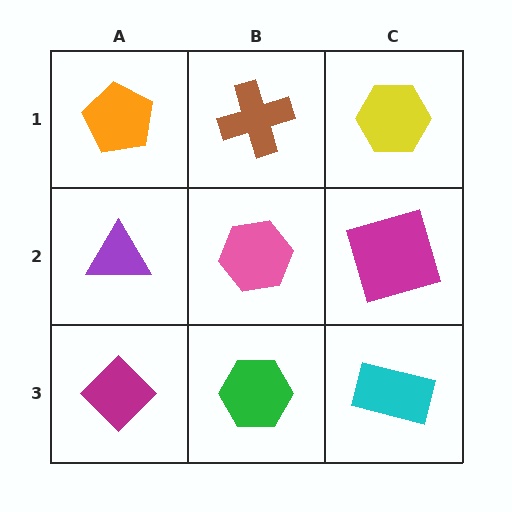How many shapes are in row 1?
3 shapes.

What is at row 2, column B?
A pink hexagon.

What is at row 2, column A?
A purple triangle.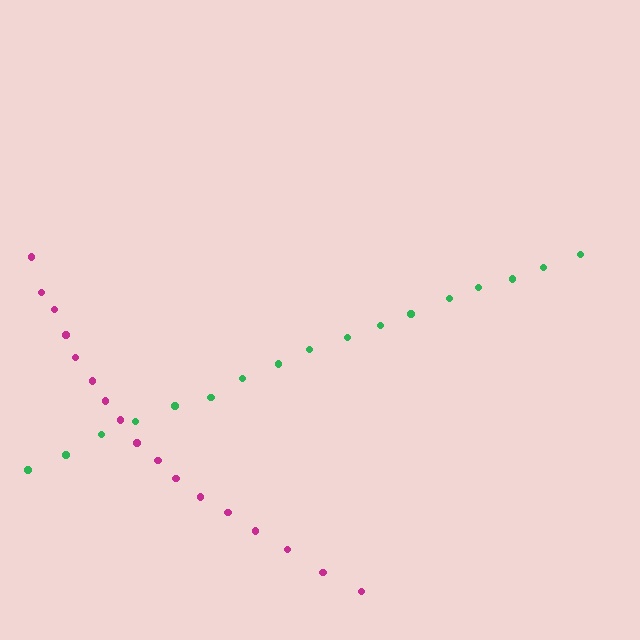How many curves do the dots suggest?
There are 2 distinct paths.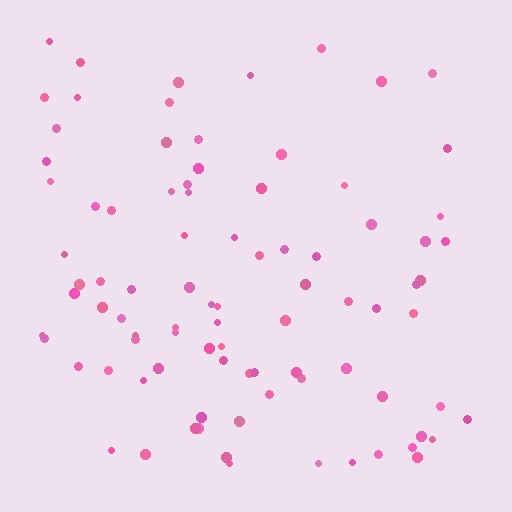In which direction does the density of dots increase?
From top to bottom, with the bottom side densest.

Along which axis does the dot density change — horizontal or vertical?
Vertical.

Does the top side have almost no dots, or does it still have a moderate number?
Still a moderate number, just noticeably fewer than the bottom.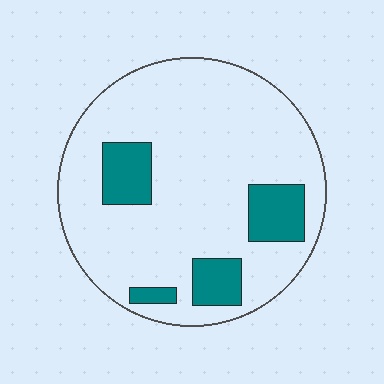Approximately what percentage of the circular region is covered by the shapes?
Approximately 15%.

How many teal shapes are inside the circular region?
4.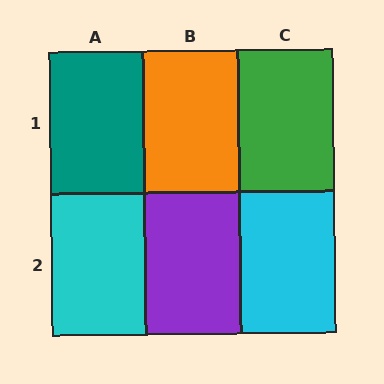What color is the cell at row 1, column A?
Teal.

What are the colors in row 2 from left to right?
Cyan, purple, cyan.